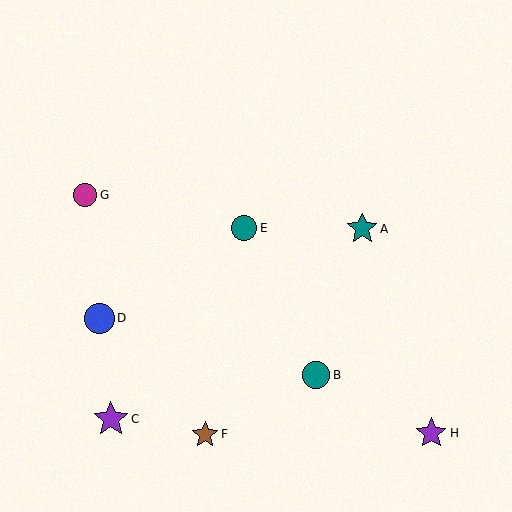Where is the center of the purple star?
The center of the purple star is at (431, 433).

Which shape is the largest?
The purple star (labeled C) is the largest.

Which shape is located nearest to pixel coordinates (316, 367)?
The teal circle (labeled B) at (316, 375) is nearest to that location.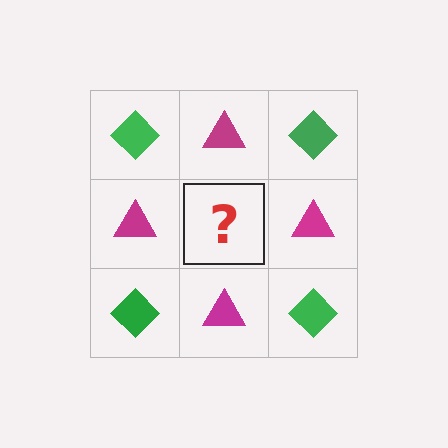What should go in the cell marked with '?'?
The missing cell should contain a green diamond.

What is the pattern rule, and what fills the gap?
The rule is that it alternates green diamond and magenta triangle in a checkerboard pattern. The gap should be filled with a green diamond.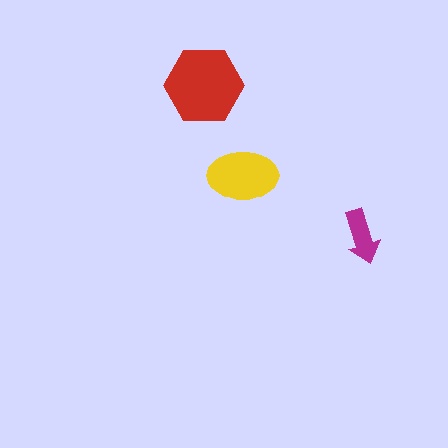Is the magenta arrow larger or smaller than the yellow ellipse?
Smaller.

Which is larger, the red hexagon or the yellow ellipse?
The red hexagon.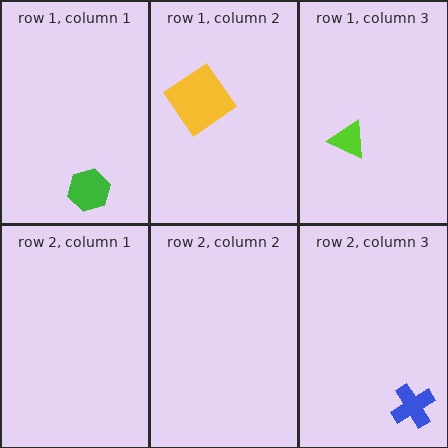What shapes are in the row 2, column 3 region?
The blue cross.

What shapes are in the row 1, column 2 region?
The yellow diamond.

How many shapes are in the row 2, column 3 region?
1.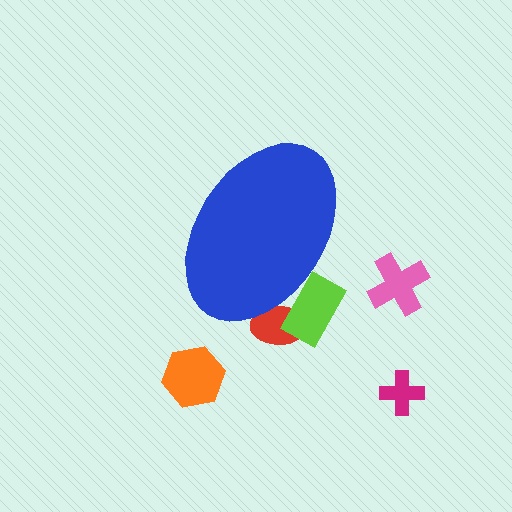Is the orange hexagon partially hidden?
No, the orange hexagon is fully visible.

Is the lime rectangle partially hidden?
Yes, the lime rectangle is partially hidden behind the blue ellipse.